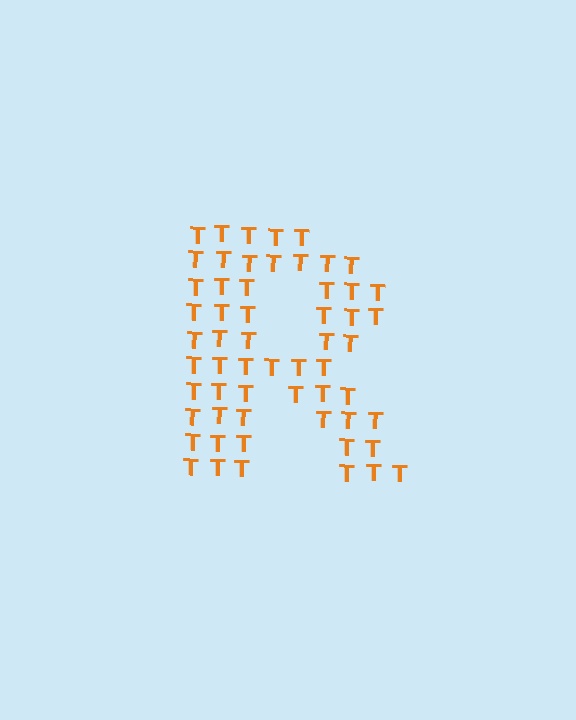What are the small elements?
The small elements are letter T's.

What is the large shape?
The large shape is the letter R.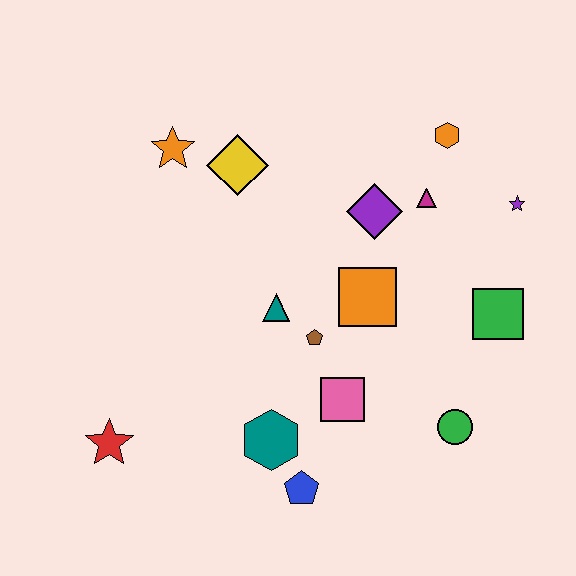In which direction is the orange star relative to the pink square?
The orange star is above the pink square.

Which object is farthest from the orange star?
The green circle is farthest from the orange star.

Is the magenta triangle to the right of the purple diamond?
Yes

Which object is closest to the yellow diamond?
The orange star is closest to the yellow diamond.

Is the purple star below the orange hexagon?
Yes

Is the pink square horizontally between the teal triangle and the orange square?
Yes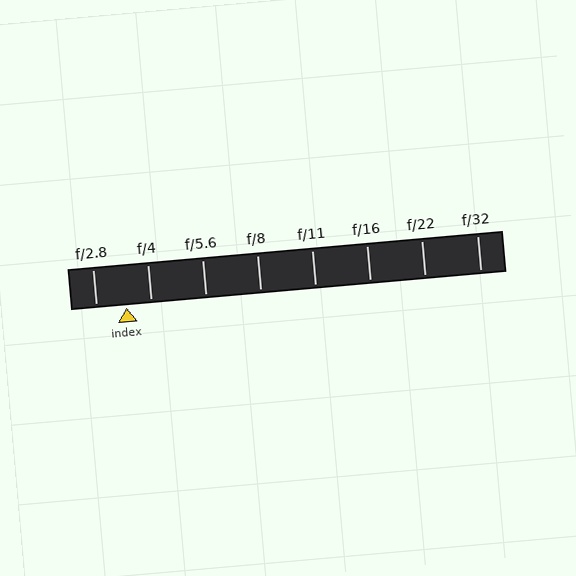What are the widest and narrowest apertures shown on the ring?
The widest aperture shown is f/2.8 and the narrowest is f/32.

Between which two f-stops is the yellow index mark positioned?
The index mark is between f/2.8 and f/4.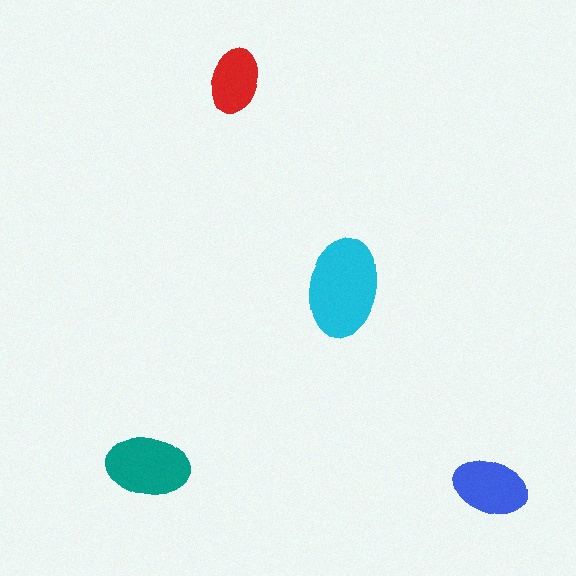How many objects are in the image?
There are 4 objects in the image.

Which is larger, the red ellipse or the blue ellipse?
The blue one.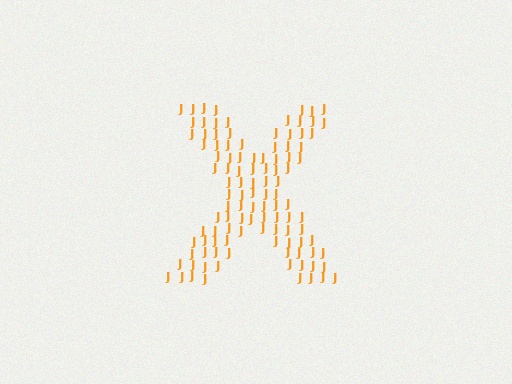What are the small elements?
The small elements are letter J's.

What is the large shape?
The large shape is the letter X.